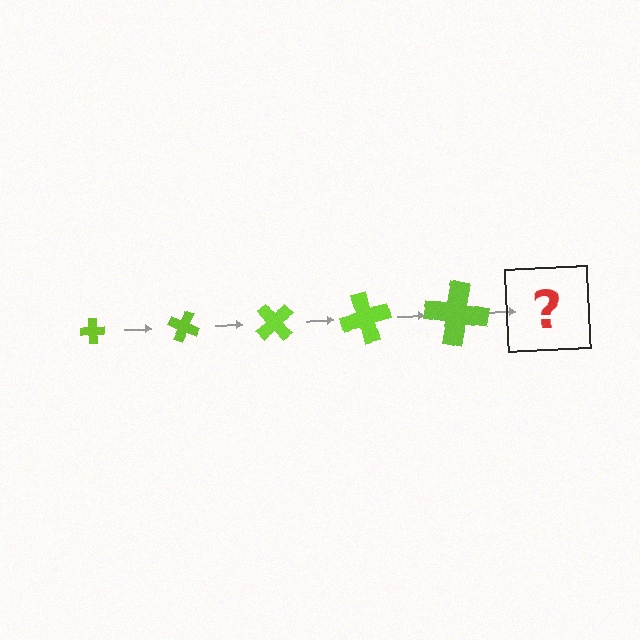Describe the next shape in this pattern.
It should be a cross, larger than the previous one and rotated 125 degrees from the start.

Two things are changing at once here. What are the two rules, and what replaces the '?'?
The two rules are that the cross grows larger each step and it rotates 25 degrees each step. The '?' should be a cross, larger than the previous one and rotated 125 degrees from the start.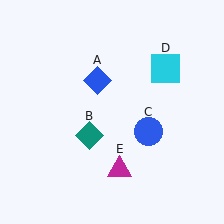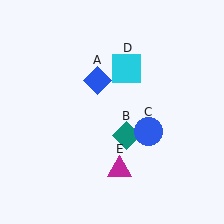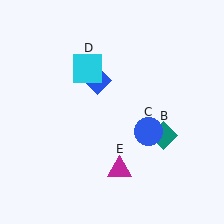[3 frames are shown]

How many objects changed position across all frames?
2 objects changed position: teal diamond (object B), cyan square (object D).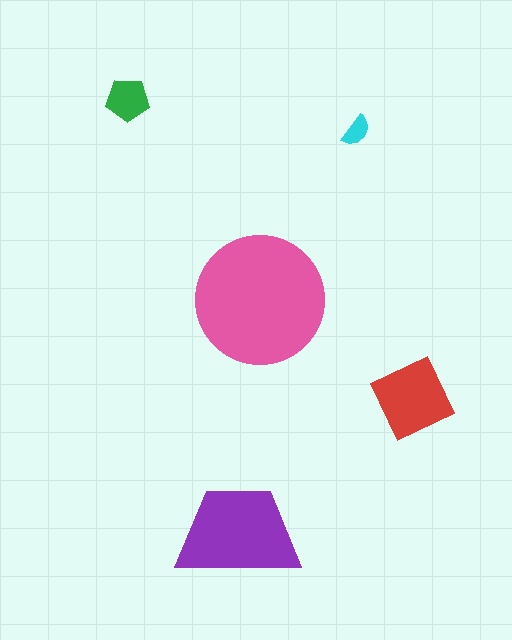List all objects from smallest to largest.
The cyan semicircle, the green pentagon, the red diamond, the purple trapezoid, the pink circle.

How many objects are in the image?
There are 5 objects in the image.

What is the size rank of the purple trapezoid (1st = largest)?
2nd.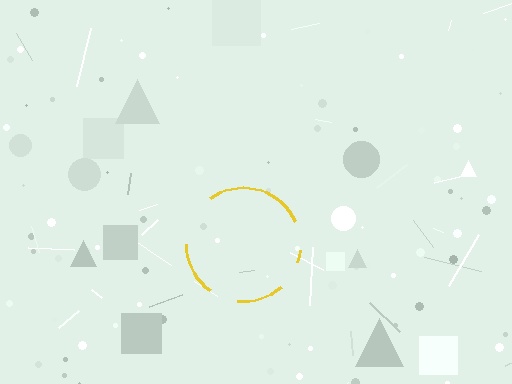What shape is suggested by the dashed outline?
The dashed outline suggests a circle.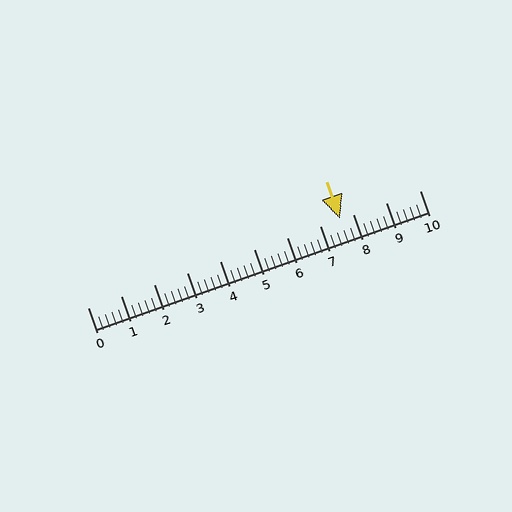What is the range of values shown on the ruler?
The ruler shows values from 0 to 10.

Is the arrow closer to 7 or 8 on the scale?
The arrow is closer to 8.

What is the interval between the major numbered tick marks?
The major tick marks are spaced 1 units apart.